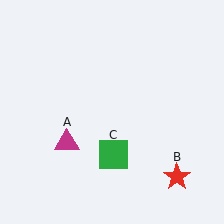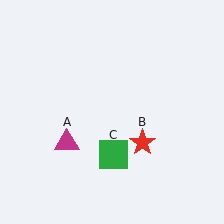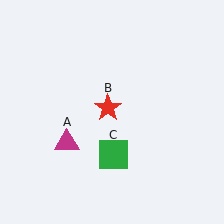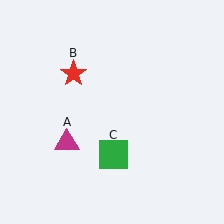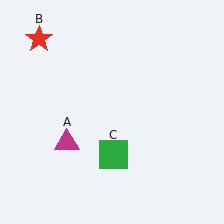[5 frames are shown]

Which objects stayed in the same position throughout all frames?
Magenta triangle (object A) and green square (object C) remained stationary.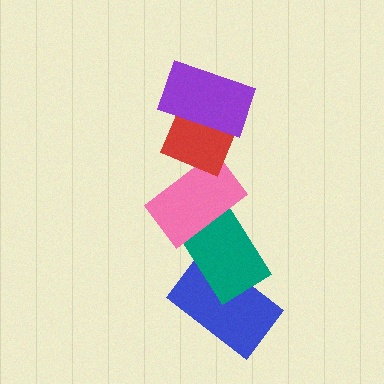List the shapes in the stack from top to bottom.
From top to bottom: the purple rectangle, the red diamond, the pink rectangle, the teal rectangle, the blue rectangle.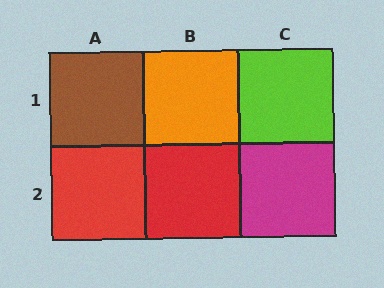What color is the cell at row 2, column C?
Magenta.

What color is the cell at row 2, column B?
Red.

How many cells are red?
2 cells are red.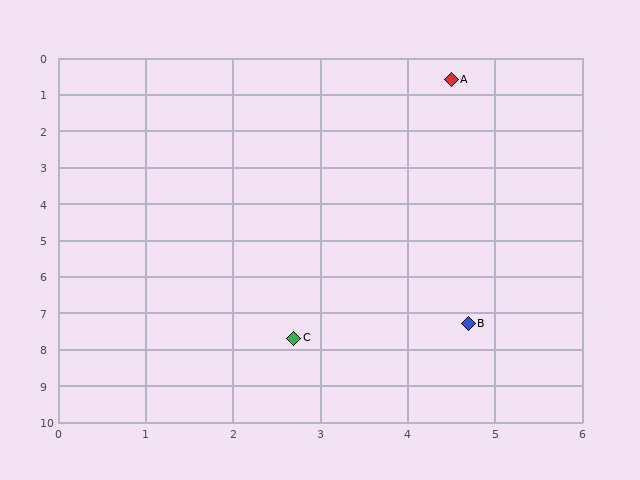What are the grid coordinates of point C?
Point C is at approximately (2.7, 7.7).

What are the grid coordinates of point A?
Point A is at approximately (4.5, 0.6).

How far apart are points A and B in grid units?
Points A and B are about 6.7 grid units apart.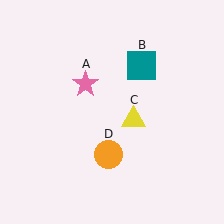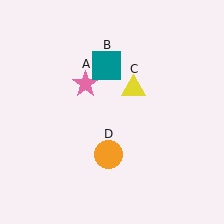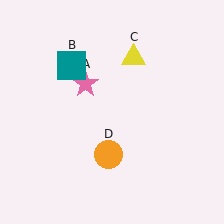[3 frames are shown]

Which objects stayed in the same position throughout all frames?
Pink star (object A) and orange circle (object D) remained stationary.